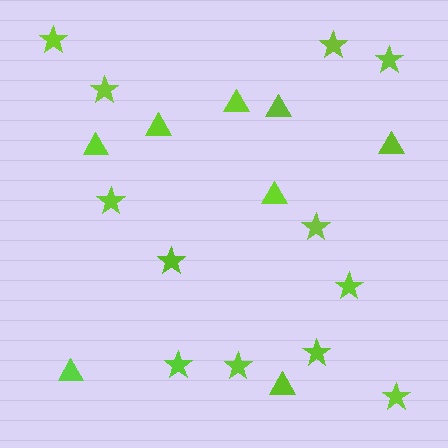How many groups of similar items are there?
There are 2 groups: one group of stars (12) and one group of triangles (8).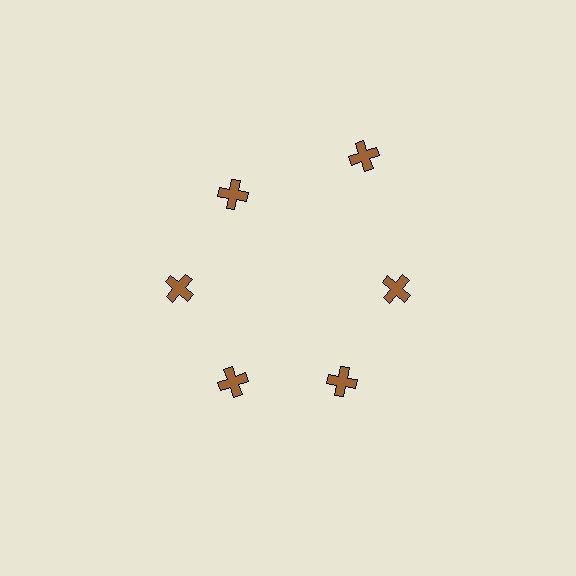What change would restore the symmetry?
The symmetry would be restored by moving it inward, back onto the ring so that all 6 crosses sit at equal angles and equal distance from the center.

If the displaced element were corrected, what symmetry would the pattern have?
It would have 6-fold rotational symmetry — the pattern would map onto itself every 60 degrees.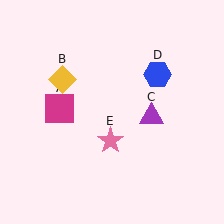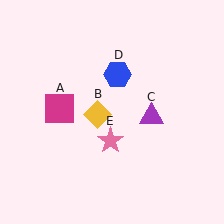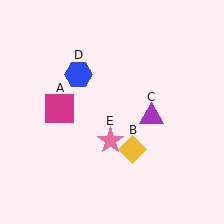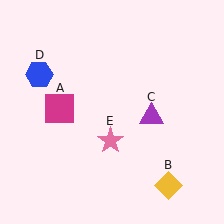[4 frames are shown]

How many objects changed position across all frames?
2 objects changed position: yellow diamond (object B), blue hexagon (object D).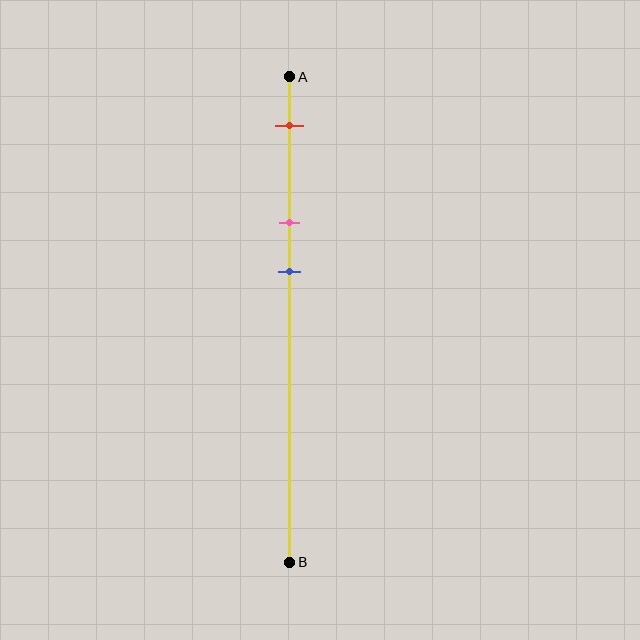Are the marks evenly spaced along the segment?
Yes, the marks are approximately evenly spaced.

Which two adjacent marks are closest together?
The pink and blue marks are the closest adjacent pair.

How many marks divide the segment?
There are 3 marks dividing the segment.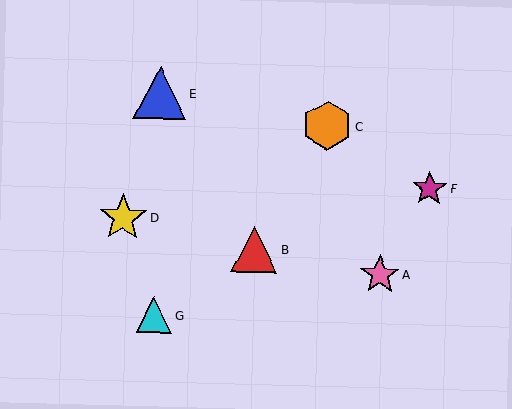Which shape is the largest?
The blue triangle (labeled E) is the largest.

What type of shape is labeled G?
Shape G is a cyan triangle.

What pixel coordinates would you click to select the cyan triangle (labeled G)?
Click at (154, 315) to select the cyan triangle G.